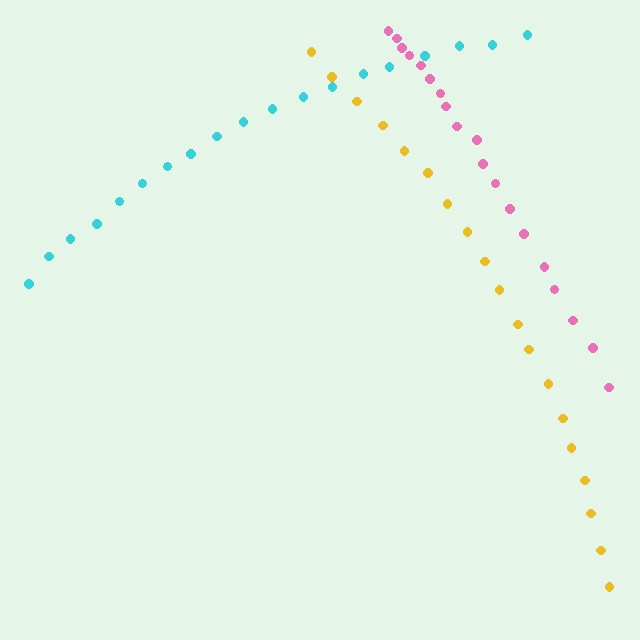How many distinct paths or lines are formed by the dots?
There are 3 distinct paths.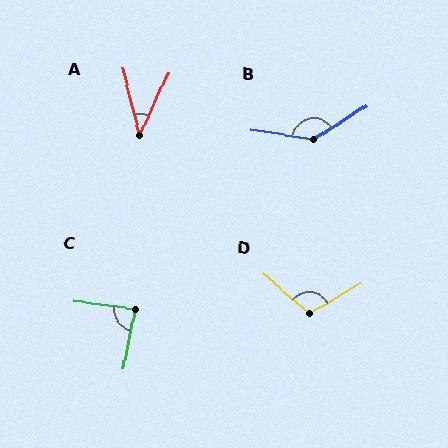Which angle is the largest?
B, at approximately 138 degrees.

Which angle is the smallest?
A, at approximately 38 degrees.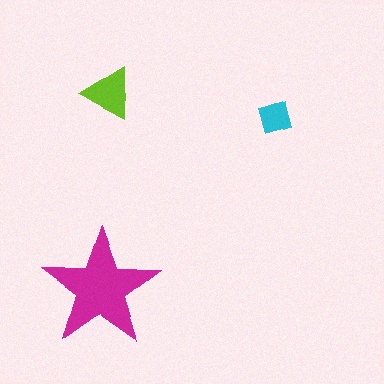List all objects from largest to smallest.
The magenta star, the lime triangle, the cyan diamond.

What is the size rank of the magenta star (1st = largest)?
1st.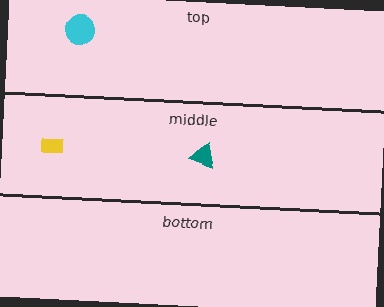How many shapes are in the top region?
1.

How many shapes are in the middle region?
2.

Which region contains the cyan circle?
The top region.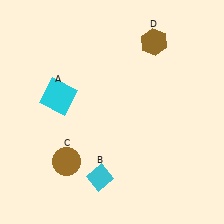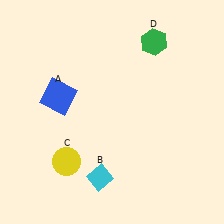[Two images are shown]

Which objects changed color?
A changed from cyan to blue. C changed from brown to yellow. D changed from brown to green.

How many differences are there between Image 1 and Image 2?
There are 3 differences between the two images.